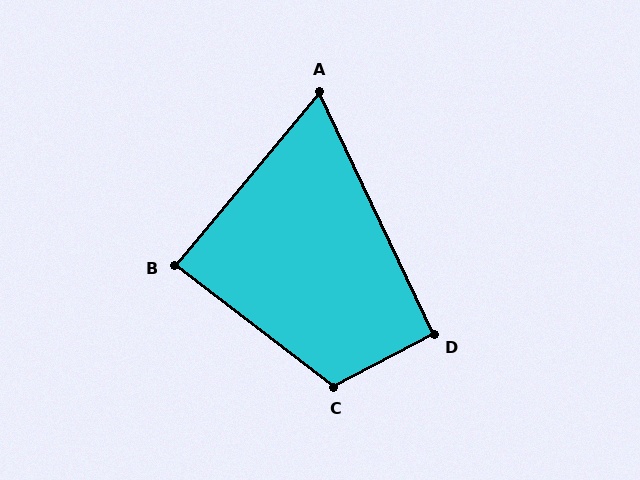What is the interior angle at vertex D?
Approximately 93 degrees (approximately right).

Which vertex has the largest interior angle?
C, at approximately 115 degrees.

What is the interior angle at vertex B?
Approximately 87 degrees (approximately right).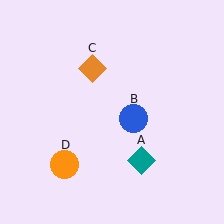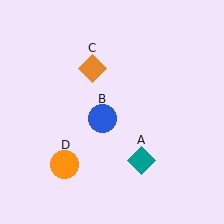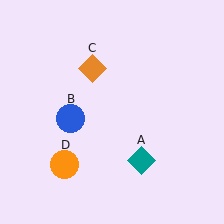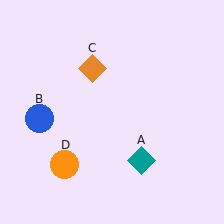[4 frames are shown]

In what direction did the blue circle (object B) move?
The blue circle (object B) moved left.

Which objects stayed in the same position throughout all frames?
Teal diamond (object A) and orange diamond (object C) and orange circle (object D) remained stationary.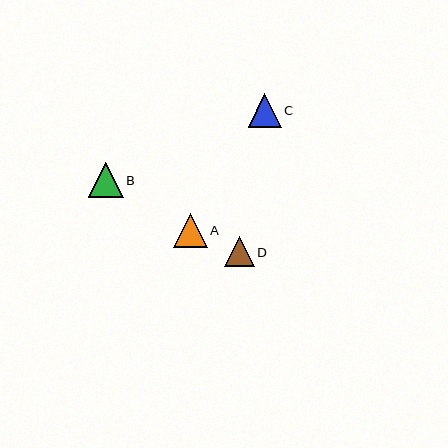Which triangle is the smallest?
Triangle D is the smallest with a size of approximately 30 pixels.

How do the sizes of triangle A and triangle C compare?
Triangle A and triangle C are approximately the same size.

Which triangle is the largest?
Triangle B is the largest with a size of approximately 35 pixels.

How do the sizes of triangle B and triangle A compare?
Triangle B and triangle A are approximately the same size.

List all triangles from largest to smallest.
From largest to smallest: B, A, C, D.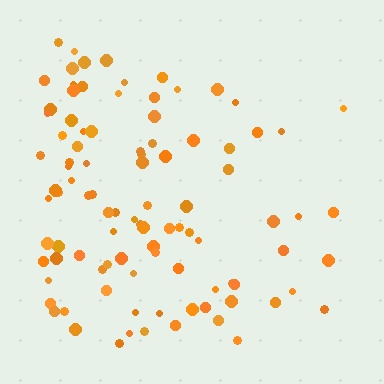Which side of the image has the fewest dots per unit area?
The right.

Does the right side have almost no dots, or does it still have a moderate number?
Still a moderate number, just noticeably fewer than the left.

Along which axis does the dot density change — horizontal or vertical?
Horizontal.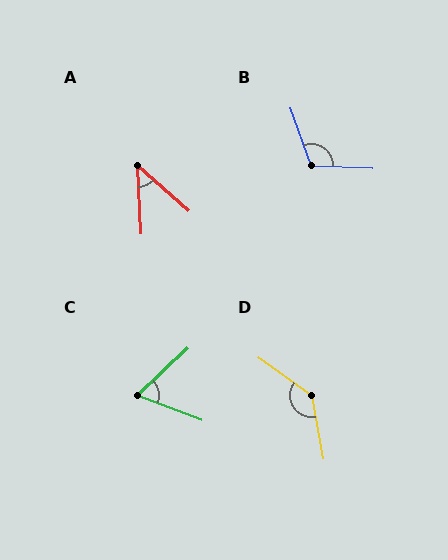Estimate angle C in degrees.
Approximately 65 degrees.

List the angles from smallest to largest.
A (45°), C (65°), B (112°), D (136°).